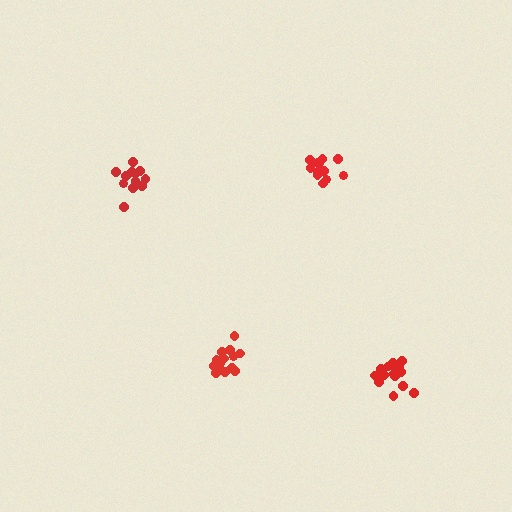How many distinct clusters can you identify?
There are 4 distinct clusters.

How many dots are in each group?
Group 1: 16 dots, Group 2: 12 dots, Group 3: 12 dots, Group 4: 17 dots (57 total).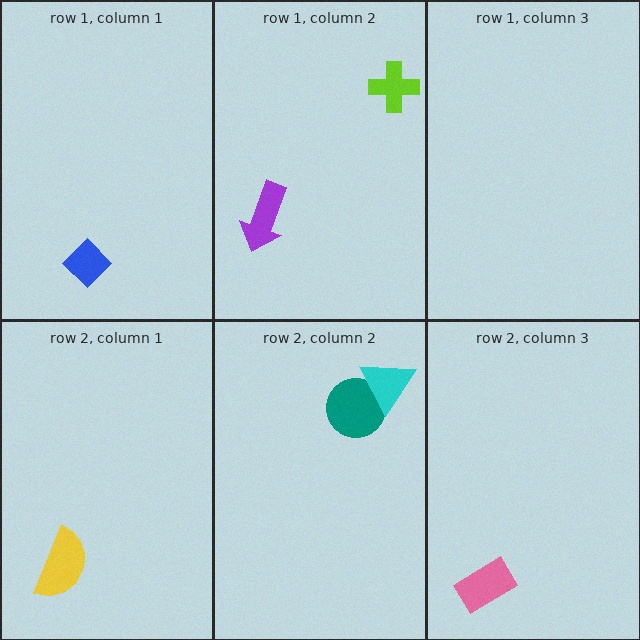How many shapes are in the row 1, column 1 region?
1.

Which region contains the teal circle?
The row 2, column 2 region.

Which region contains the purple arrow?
The row 1, column 2 region.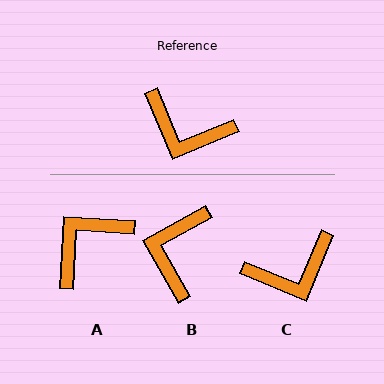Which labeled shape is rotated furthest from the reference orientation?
A, about 116 degrees away.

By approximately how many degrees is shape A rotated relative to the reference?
Approximately 116 degrees clockwise.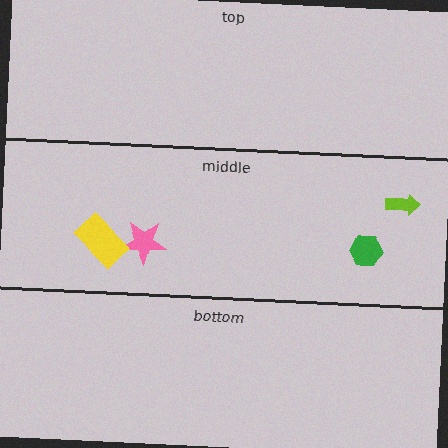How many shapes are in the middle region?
4.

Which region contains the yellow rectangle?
The middle region.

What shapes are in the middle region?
The pink star, the lime arrow, the green hexagon, the yellow rectangle.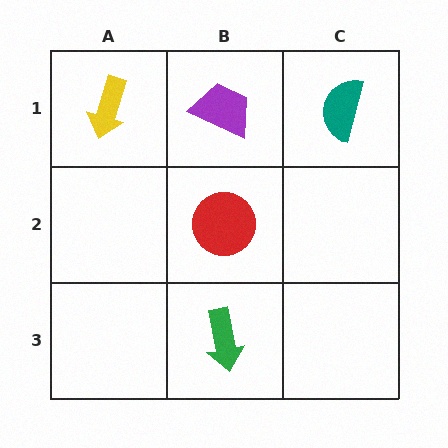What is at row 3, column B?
A green arrow.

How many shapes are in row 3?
1 shape.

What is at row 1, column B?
A purple trapezoid.